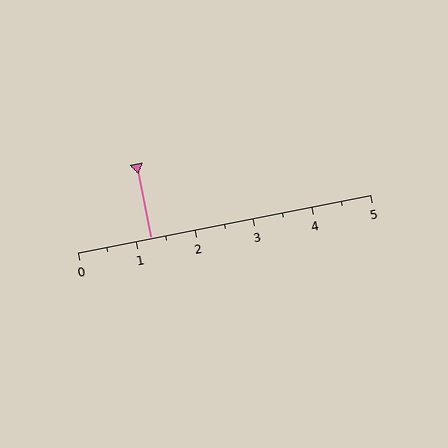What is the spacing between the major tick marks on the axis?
The major ticks are spaced 1 apart.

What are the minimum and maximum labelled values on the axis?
The axis runs from 0 to 5.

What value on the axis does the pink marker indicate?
The marker indicates approximately 1.2.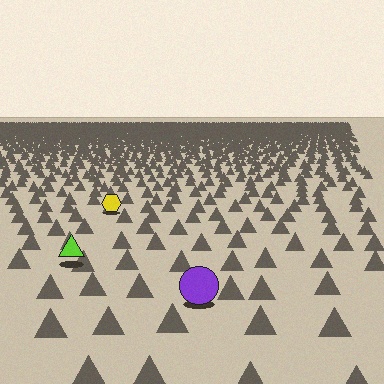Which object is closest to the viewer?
The purple circle is closest. The texture marks near it are larger and more spread out.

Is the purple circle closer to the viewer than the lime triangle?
Yes. The purple circle is closer — you can tell from the texture gradient: the ground texture is coarser near it.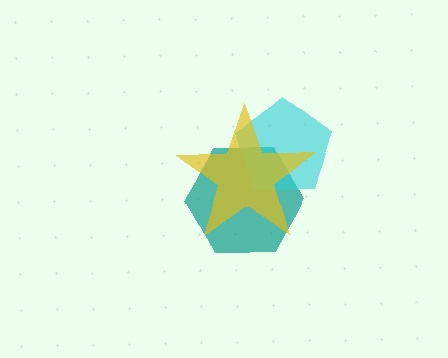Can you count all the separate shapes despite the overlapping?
Yes, there are 3 separate shapes.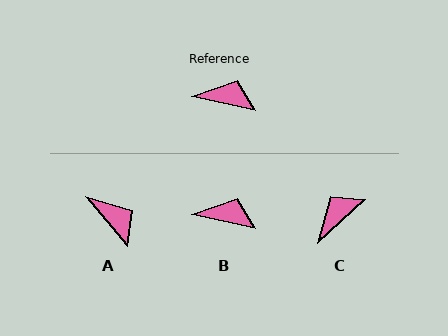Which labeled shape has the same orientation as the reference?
B.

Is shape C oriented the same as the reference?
No, it is off by about 54 degrees.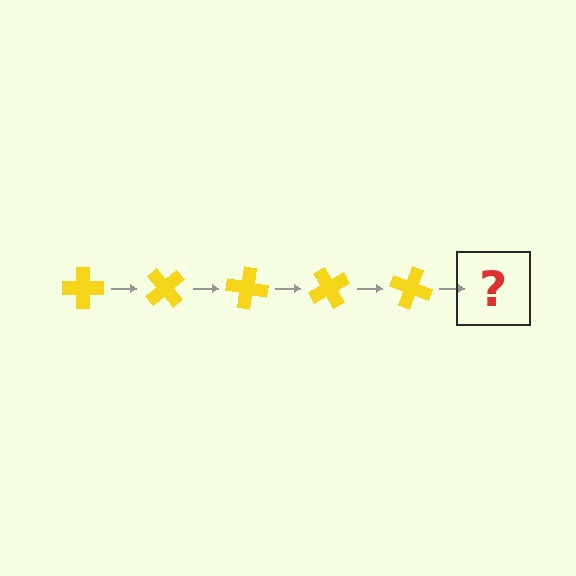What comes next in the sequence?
The next element should be a yellow cross rotated 250 degrees.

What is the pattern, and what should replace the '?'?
The pattern is that the cross rotates 50 degrees each step. The '?' should be a yellow cross rotated 250 degrees.